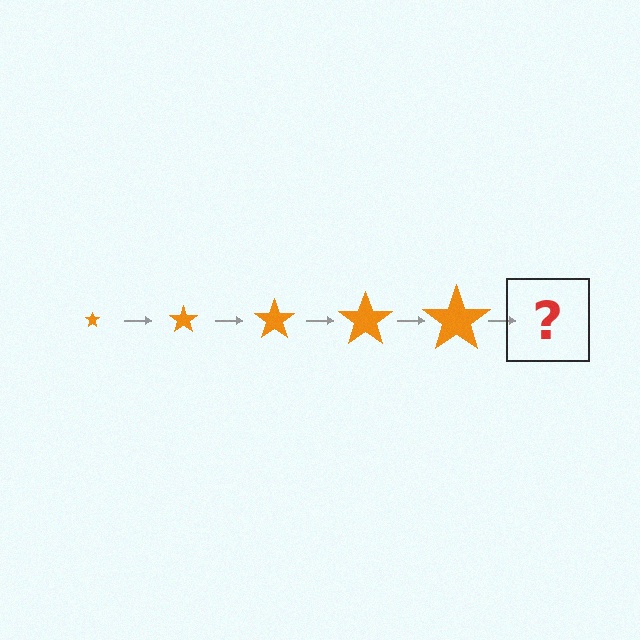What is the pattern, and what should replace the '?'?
The pattern is that the star gets progressively larger each step. The '?' should be an orange star, larger than the previous one.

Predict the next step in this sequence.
The next step is an orange star, larger than the previous one.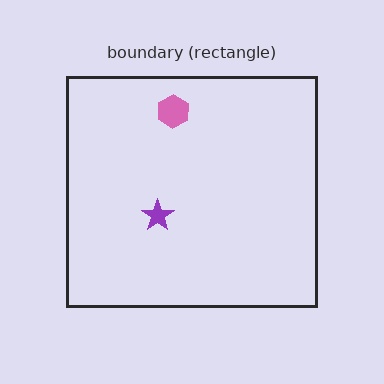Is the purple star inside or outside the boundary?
Inside.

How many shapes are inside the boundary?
2 inside, 0 outside.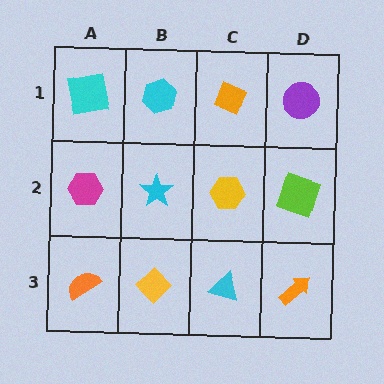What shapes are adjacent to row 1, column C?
A yellow hexagon (row 2, column C), a cyan hexagon (row 1, column B), a purple circle (row 1, column D).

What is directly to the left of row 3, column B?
An orange semicircle.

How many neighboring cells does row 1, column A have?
2.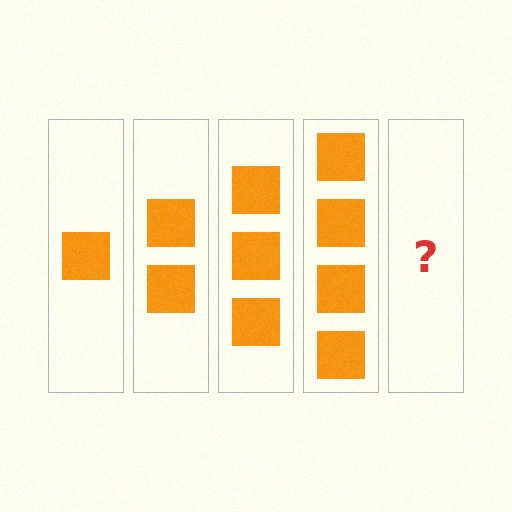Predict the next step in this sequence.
The next step is 5 squares.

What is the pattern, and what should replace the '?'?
The pattern is that each step adds one more square. The '?' should be 5 squares.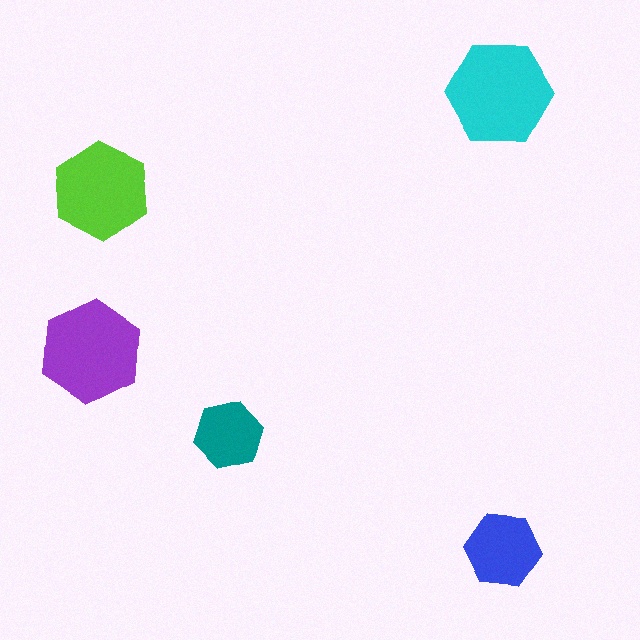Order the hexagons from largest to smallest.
the cyan one, the purple one, the lime one, the blue one, the teal one.